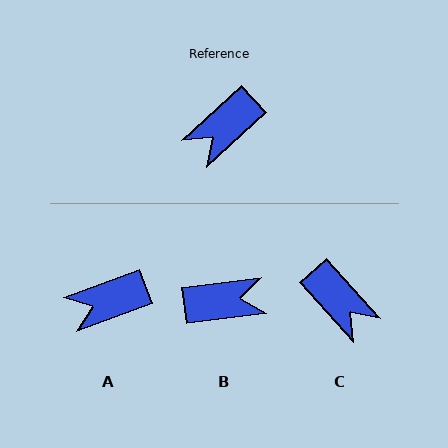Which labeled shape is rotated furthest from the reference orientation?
B, about 144 degrees away.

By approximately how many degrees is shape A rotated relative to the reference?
Approximately 23 degrees clockwise.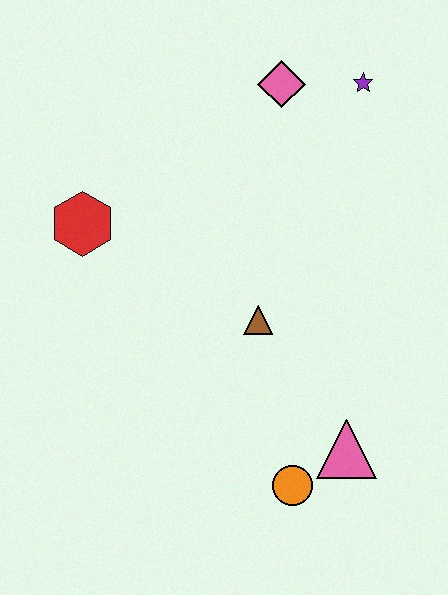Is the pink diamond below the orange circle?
No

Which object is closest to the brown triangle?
The pink triangle is closest to the brown triangle.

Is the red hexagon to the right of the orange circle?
No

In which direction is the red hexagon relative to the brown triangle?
The red hexagon is to the left of the brown triangle.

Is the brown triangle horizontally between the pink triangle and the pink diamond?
No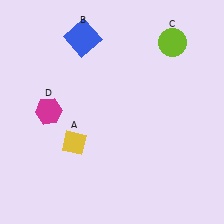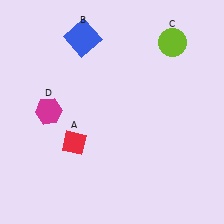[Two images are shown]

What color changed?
The diamond (A) changed from yellow in Image 1 to red in Image 2.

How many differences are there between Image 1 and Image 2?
There is 1 difference between the two images.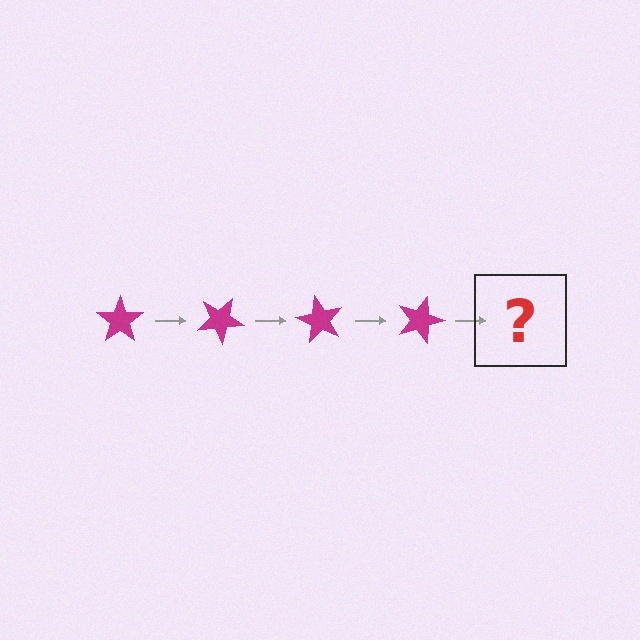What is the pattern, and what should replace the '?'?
The pattern is that the star rotates 30 degrees each step. The '?' should be a magenta star rotated 120 degrees.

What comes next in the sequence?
The next element should be a magenta star rotated 120 degrees.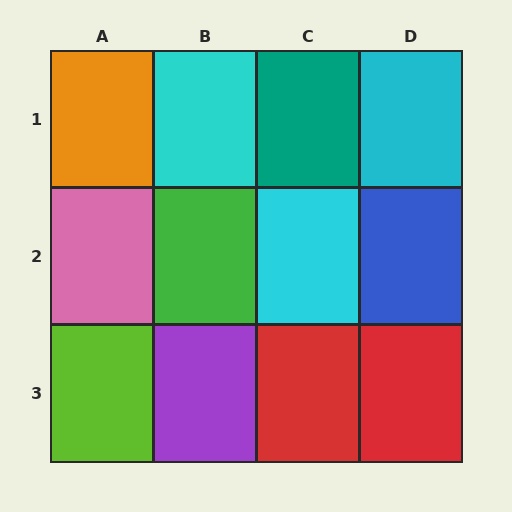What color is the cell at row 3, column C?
Red.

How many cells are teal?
1 cell is teal.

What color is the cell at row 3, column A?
Lime.